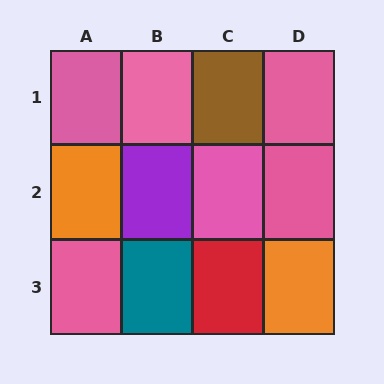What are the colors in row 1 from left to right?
Pink, pink, brown, pink.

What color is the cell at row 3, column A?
Pink.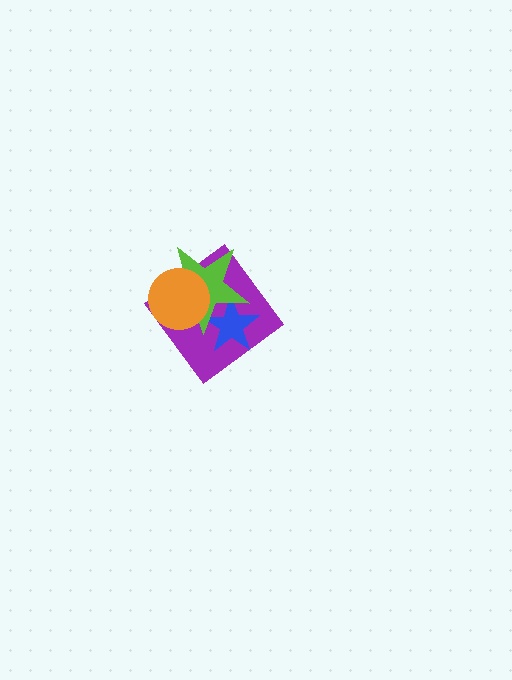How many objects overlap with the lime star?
3 objects overlap with the lime star.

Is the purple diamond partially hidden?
Yes, it is partially covered by another shape.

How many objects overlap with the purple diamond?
3 objects overlap with the purple diamond.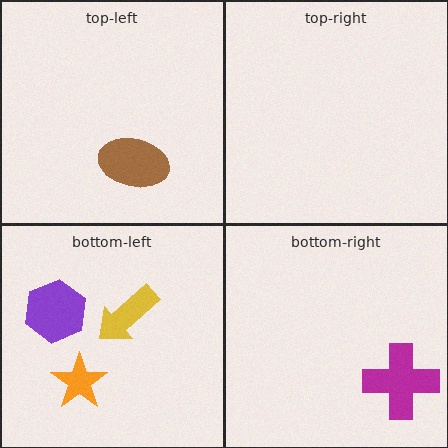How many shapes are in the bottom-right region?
1.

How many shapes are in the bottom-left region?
3.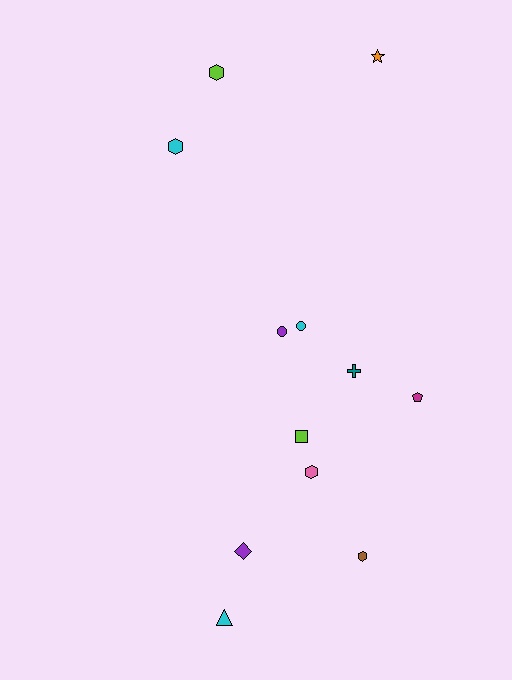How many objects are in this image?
There are 12 objects.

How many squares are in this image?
There is 1 square.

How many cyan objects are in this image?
There are 3 cyan objects.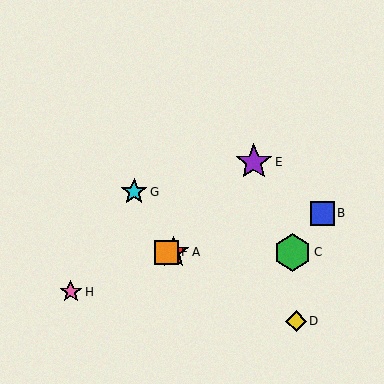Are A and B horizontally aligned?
No, A is at y≈252 and B is at y≈213.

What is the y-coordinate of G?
Object G is at y≈192.